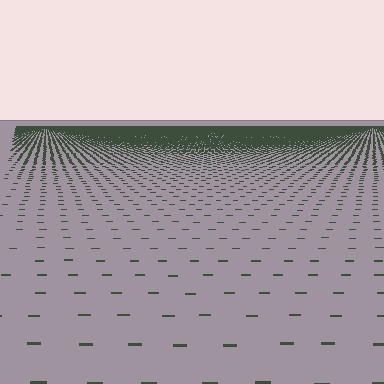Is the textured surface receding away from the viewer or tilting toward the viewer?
The surface is receding away from the viewer. Texture elements get smaller and denser toward the top.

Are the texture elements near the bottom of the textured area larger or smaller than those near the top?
Larger. Near the bottom, elements are closer to the viewer and appear at a bigger on-screen size.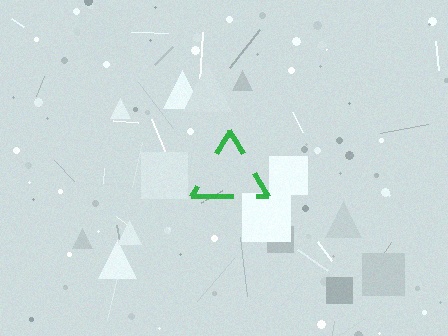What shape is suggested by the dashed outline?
The dashed outline suggests a triangle.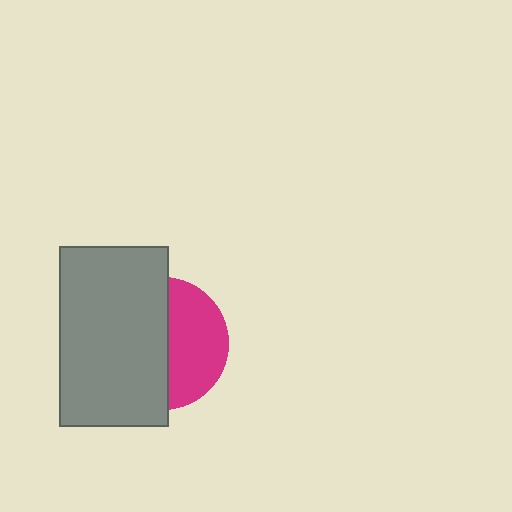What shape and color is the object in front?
The object in front is a gray rectangle.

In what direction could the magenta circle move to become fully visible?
The magenta circle could move right. That would shift it out from behind the gray rectangle entirely.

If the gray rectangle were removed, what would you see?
You would see the complete magenta circle.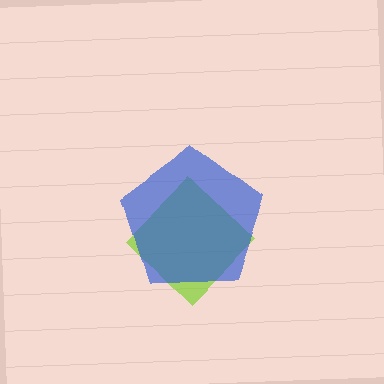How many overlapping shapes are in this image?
There are 2 overlapping shapes in the image.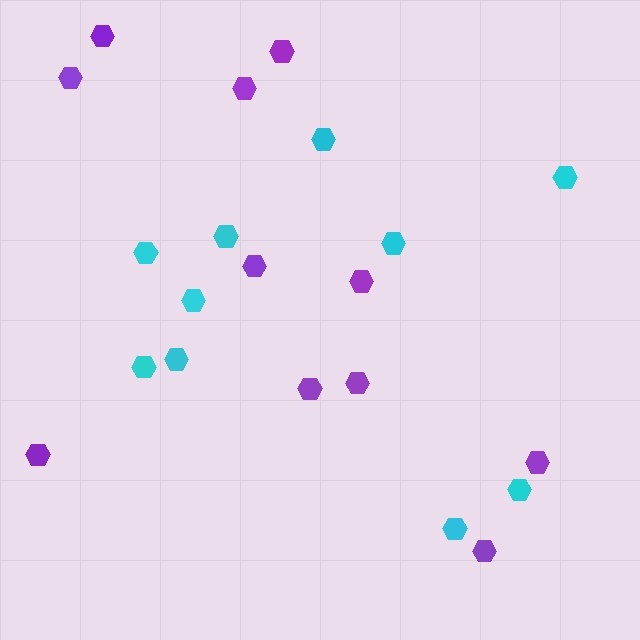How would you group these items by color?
There are 2 groups: one group of purple hexagons (11) and one group of cyan hexagons (10).